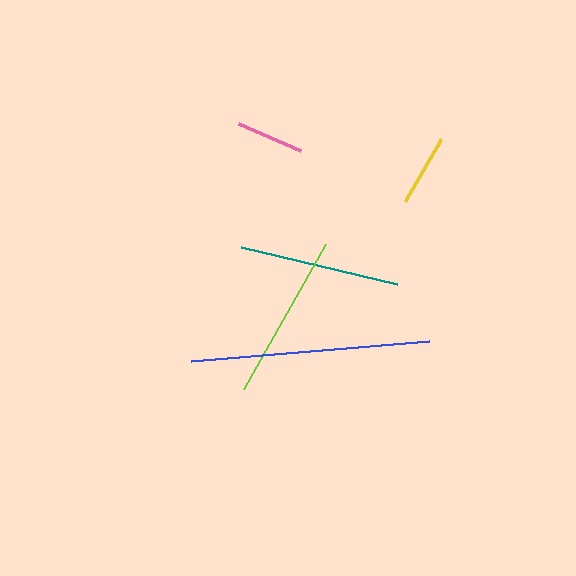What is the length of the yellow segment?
The yellow segment is approximately 72 pixels long.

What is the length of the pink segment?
The pink segment is approximately 68 pixels long.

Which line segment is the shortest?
The pink line is the shortest at approximately 68 pixels.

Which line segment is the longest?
The blue line is the longest at approximately 239 pixels.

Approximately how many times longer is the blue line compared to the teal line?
The blue line is approximately 1.5 times the length of the teal line.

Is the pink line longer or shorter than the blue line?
The blue line is longer than the pink line.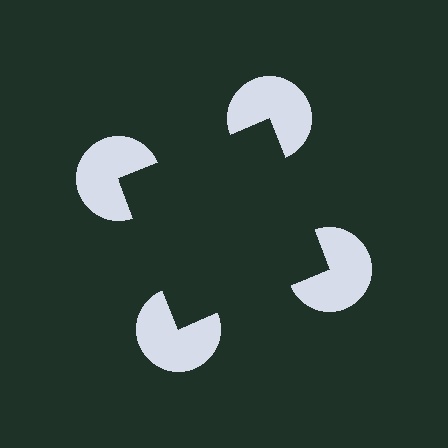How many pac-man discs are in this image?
There are 4 — one at each vertex of the illusory square.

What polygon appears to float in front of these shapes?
An illusory square — its edges are inferred from the aligned wedge cuts in the pac-man discs, not physically drawn.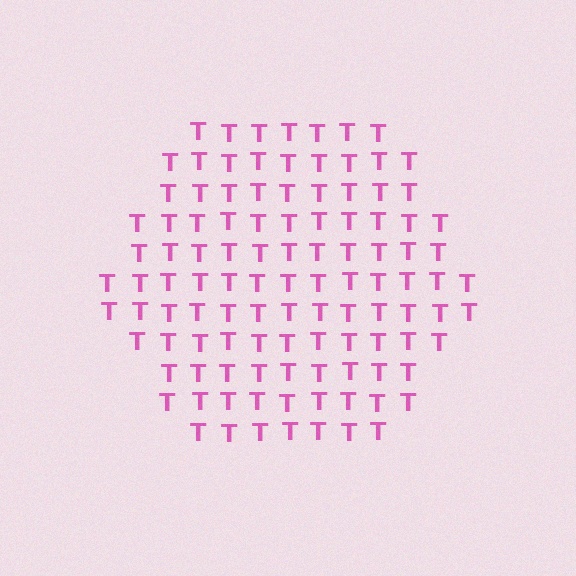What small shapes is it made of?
It is made of small letter T's.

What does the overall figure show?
The overall figure shows a hexagon.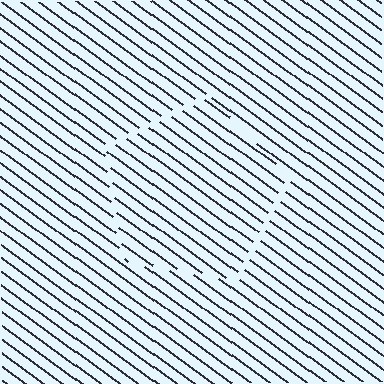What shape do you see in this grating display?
An illusory pentagon. The interior of the shape contains the same grating, shifted by half a period — the contour is defined by the phase discontinuity where line-ends from the inner and outer gratings abut.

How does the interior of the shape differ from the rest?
The interior of the shape contains the same grating, shifted by half a period — the contour is defined by the phase discontinuity where line-ends from the inner and outer gratings abut.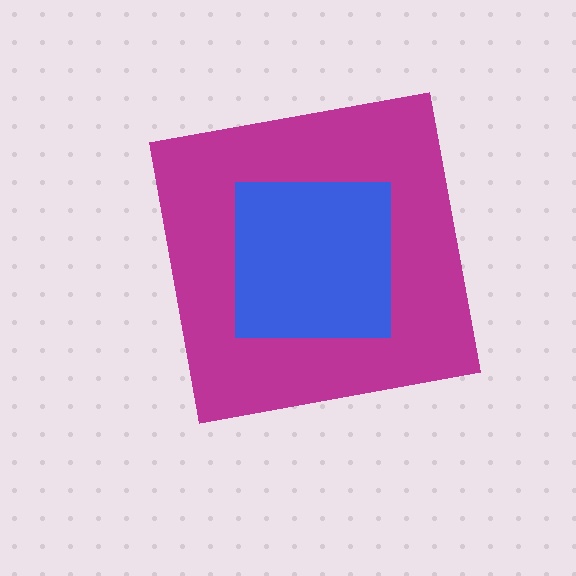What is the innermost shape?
The blue square.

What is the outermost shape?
The magenta square.